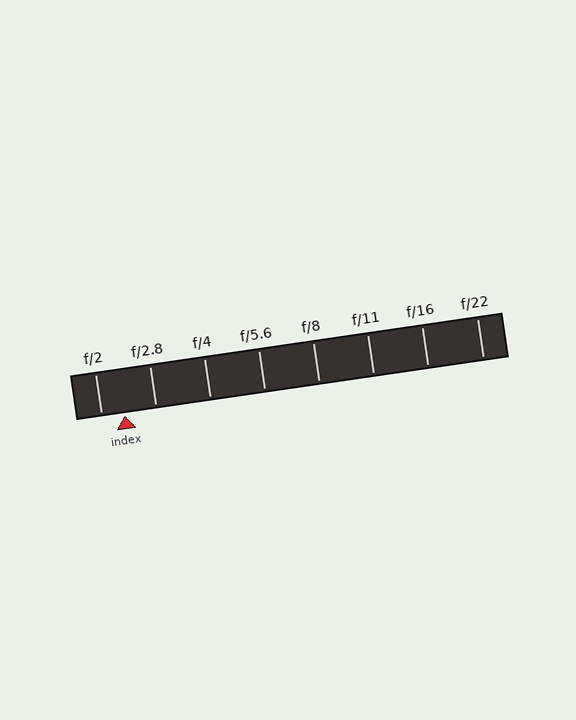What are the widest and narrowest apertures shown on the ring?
The widest aperture shown is f/2 and the narrowest is f/22.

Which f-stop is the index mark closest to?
The index mark is closest to f/2.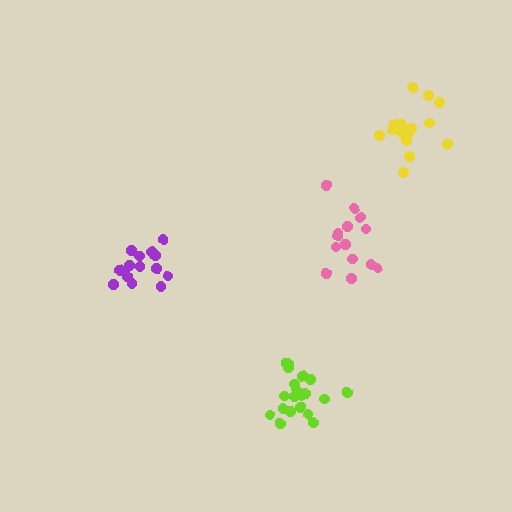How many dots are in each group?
Group 1: 20 dots, Group 2: 18 dots, Group 3: 14 dots, Group 4: 15 dots (67 total).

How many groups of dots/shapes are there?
There are 4 groups.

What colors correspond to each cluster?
The clusters are colored: lime, yellow, pink, purple.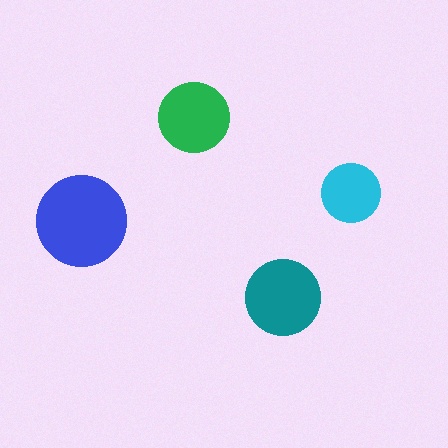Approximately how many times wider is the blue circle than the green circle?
About 1.5 times wider.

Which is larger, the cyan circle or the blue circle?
The blue one.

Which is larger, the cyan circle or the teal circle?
The teal one.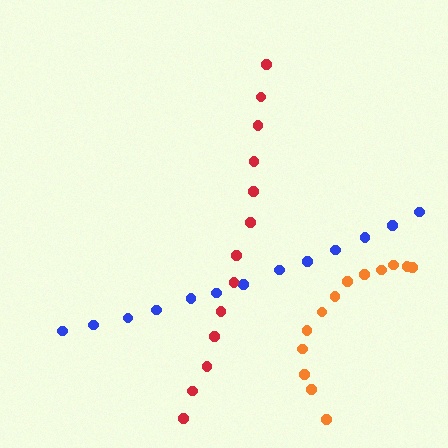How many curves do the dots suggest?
There are 3 distinct paths.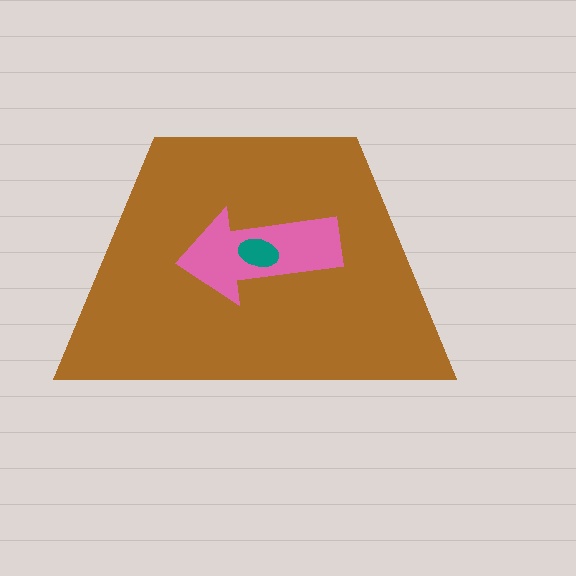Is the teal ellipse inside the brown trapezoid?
Yes.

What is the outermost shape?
The brown trapezoid.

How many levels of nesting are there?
3.